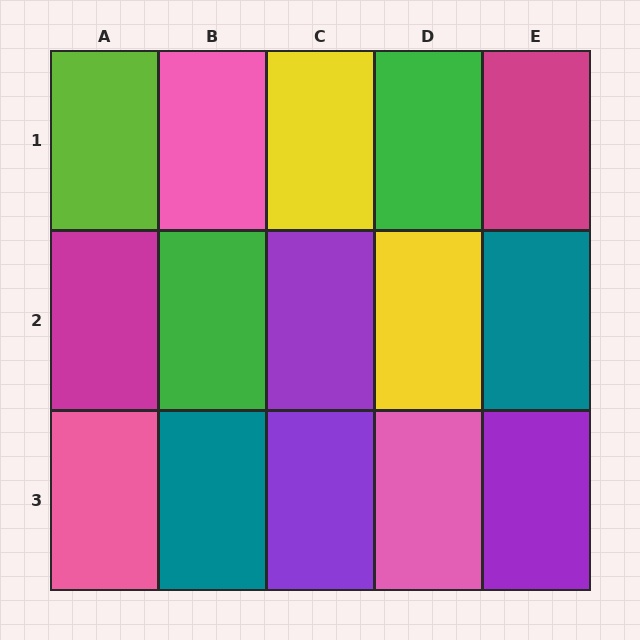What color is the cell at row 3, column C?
Purple.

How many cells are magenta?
2 cells are magenta.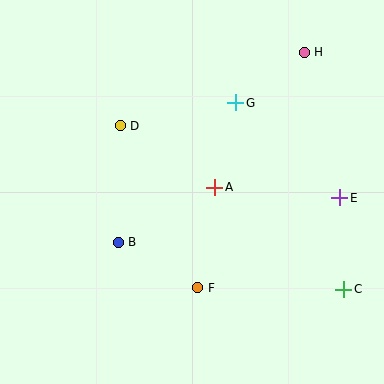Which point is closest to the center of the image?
Point A at (215, 187) is closest to the center.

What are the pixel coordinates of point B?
Point B is at (118, 242).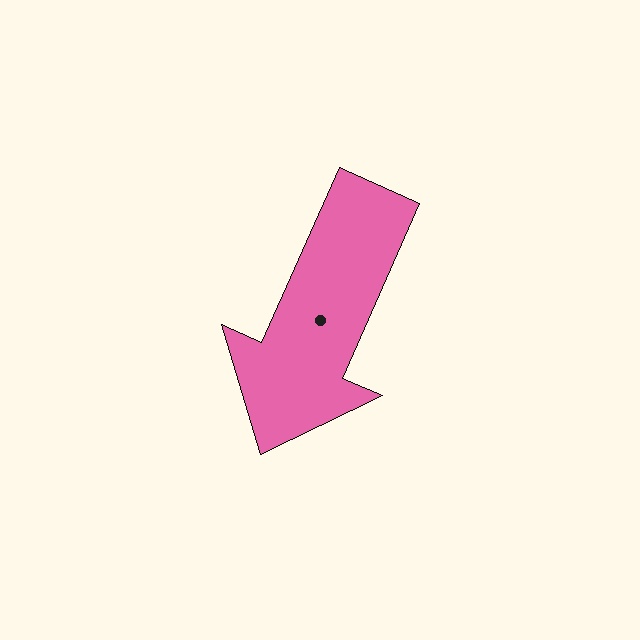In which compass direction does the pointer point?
Southwest.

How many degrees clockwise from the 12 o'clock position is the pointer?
Approximately 204 degrees.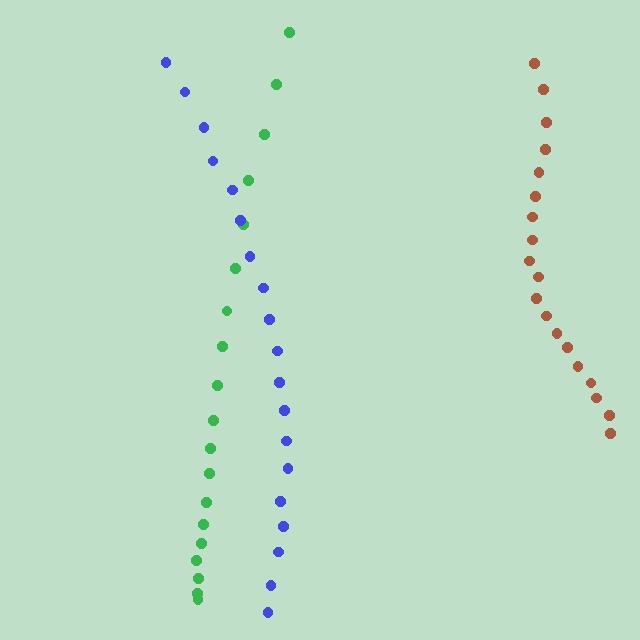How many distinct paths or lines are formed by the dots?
There are 3 distinct paths.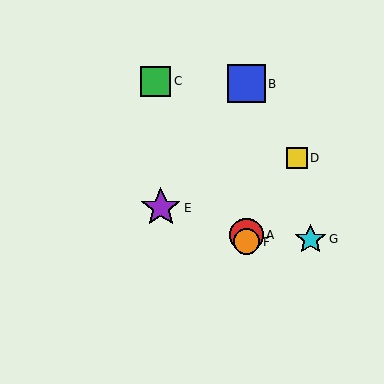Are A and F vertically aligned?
Yes, both are at x≈247.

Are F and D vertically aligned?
No, F is at x≈247 and D is at x≈297.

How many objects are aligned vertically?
3 objects (A, B, F) are aligned vertically.